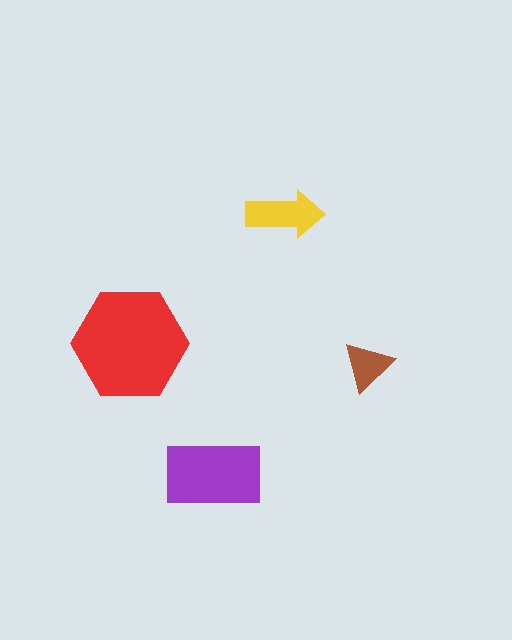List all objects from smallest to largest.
The brown triangle, the yellow arrow, the purple rectangle, the red hexagon.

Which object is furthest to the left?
The red hexagon is leftmost.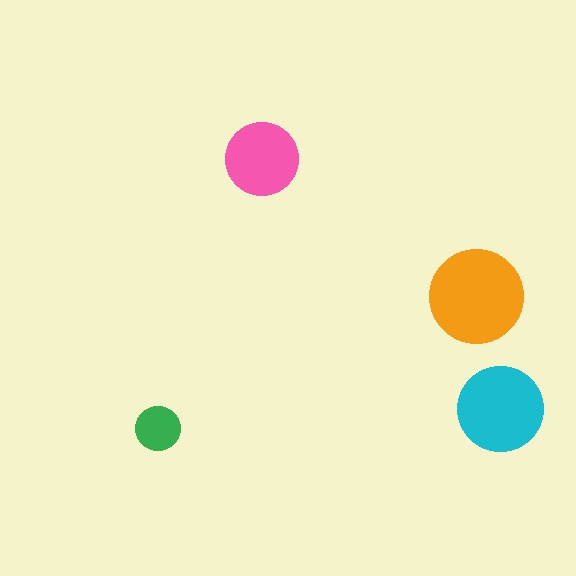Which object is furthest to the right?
The cyan circle is rightmost.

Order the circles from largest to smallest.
the orange one, the cyan one, the pink one, the green one.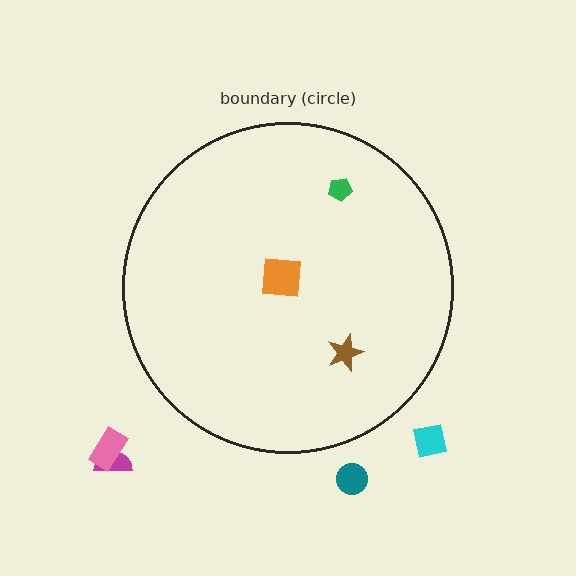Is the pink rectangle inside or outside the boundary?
Outside.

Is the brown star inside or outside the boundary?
Inside.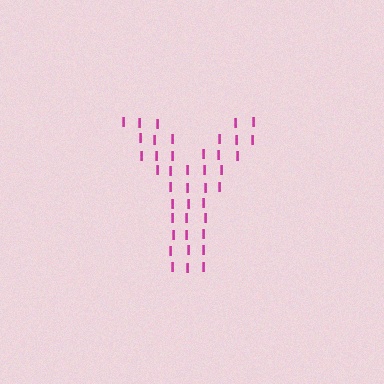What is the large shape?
The large shape is the letter Y.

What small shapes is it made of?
It is made of small letter I's.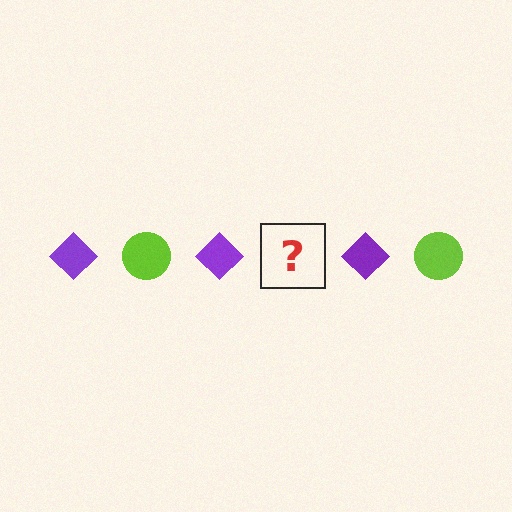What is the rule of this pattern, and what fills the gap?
The rule is that the pattern alternates between purple diamond and lime circle. The gap should be filled with a lime circle.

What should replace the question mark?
The question mark should be replaced with a lime circle.